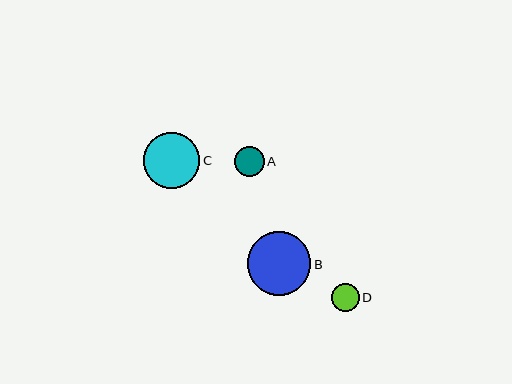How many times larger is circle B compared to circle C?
Circle B is approximately 1.1 times the size of circle C.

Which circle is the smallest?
Circle D is the smallest with a size of approximately 28 pixels.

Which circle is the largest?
Circle B is the largest with a size of approximately 63 pixels.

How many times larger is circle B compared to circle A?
Circle B is approximately 2.2 times the size of circle A.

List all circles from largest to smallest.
From largest to smallest: B, C, A, D.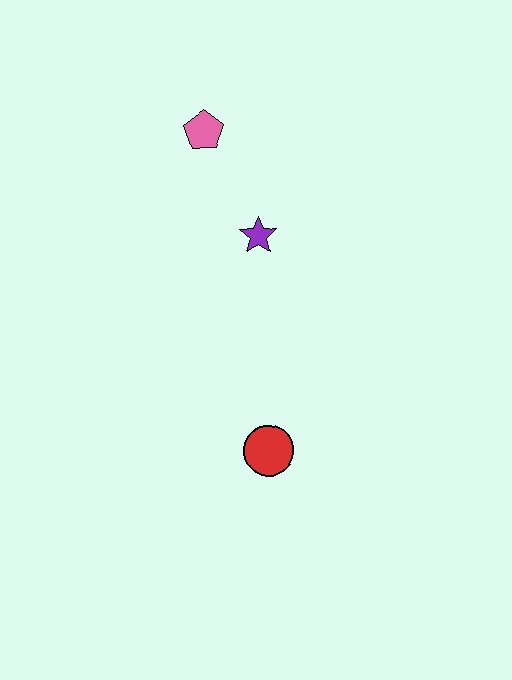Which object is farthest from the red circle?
The pink pentagon is farthest from the red circle.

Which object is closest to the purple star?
The pink pentagon is closest to the purple star.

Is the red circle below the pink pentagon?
Yes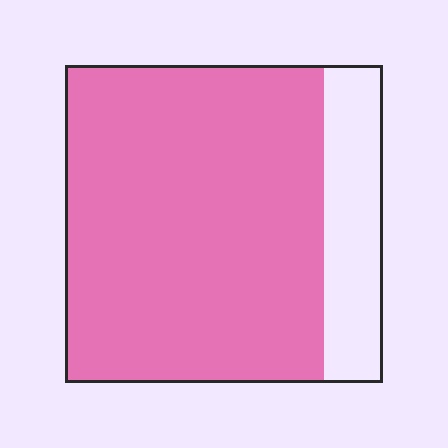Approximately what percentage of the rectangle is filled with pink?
Approximately 80%.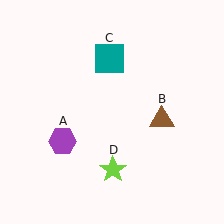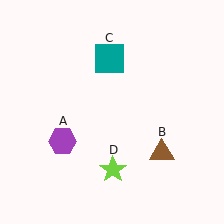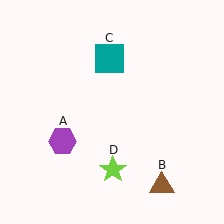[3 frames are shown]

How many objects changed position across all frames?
1 object changed position: brown triangle (object B).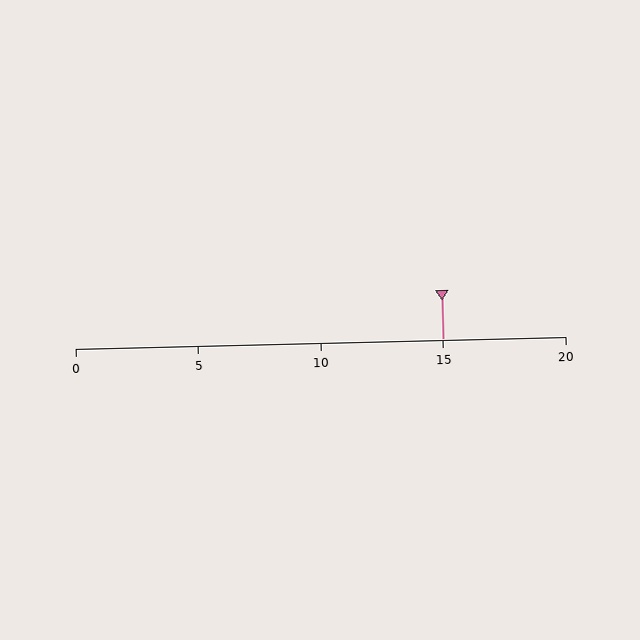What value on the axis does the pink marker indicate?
The marker indicates approximately 15.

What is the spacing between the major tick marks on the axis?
The major ticks are spaced 5 apart.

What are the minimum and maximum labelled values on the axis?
The axis runs from 0 to 20.